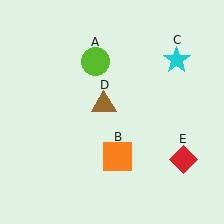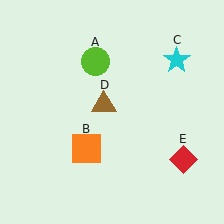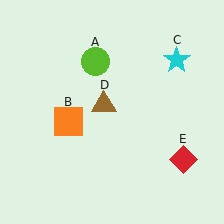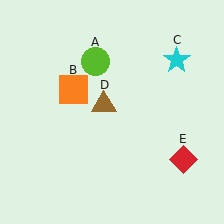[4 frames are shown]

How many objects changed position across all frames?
1 object changed position: orange square (object B).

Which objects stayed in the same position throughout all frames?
Lime circle (object A) and cyan star (object C) and brown triangle (object D) and red diamond (object E) remained stationary.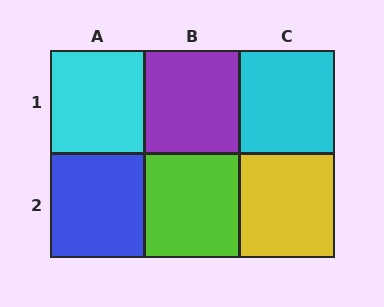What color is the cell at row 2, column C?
Yellow.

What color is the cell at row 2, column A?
Blue.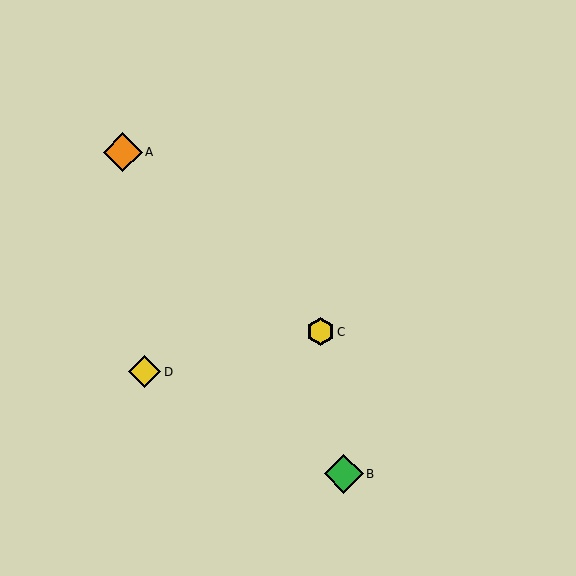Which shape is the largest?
The orange diamond (labeled A) is the largest.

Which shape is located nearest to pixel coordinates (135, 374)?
The yellow diamond (labeled D) at (145, 372) is nearest to that location.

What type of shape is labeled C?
Shape C is a yellow hexagon.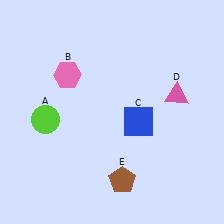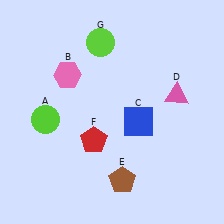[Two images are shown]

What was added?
A red pentagon (F), a lime circle (G) were added in Image 2.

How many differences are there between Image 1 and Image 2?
There are 2 differences between the two images.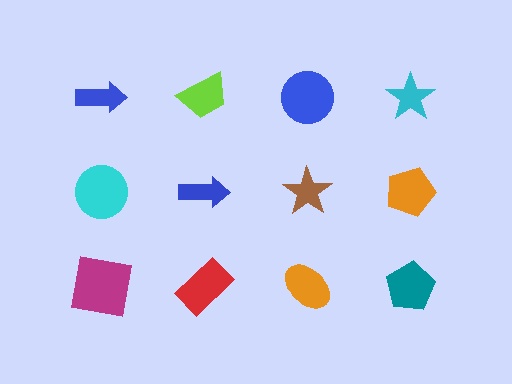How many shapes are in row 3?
4 shapes.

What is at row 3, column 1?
A magenta square.